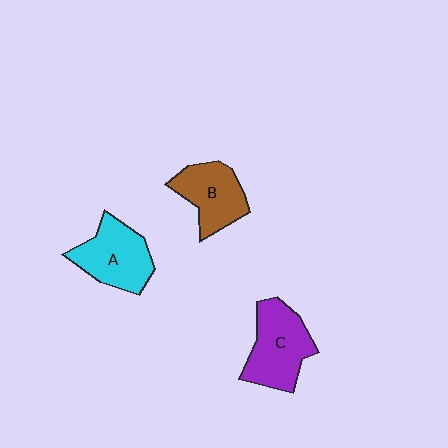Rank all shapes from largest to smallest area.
From largest to smallest: C (purple), A (cyan), B (brown).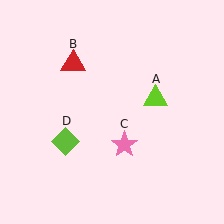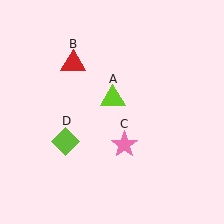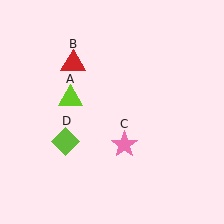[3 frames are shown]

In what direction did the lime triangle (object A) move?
The lime triangle (object A) moved left.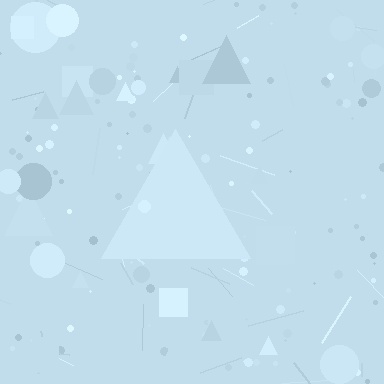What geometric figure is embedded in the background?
A triangle is embedded in the background.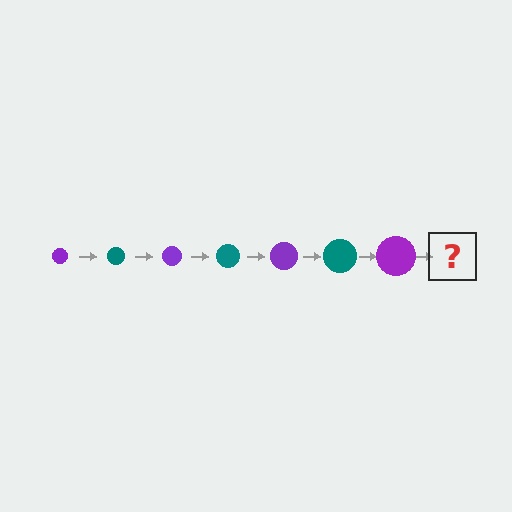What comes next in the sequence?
The next element should be a teal circle, larger than the previous one.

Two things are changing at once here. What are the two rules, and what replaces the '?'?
The two rules are that the circle grows larger each step and the color cycles through purple and teal. The '?' should be a teal circle, larger than the previous one.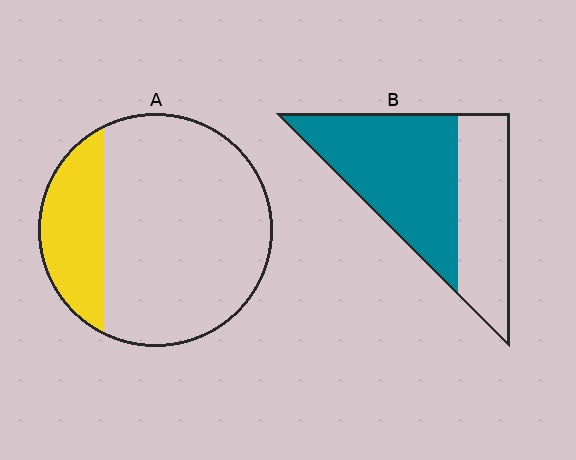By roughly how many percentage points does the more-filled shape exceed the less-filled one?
By roughly 40 percentage points (B over A).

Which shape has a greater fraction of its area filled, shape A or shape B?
Shape B.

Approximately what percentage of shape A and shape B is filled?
A is approximately 25% and B is approximately 60%.